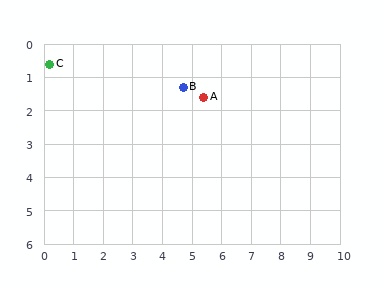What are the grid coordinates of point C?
Point C is at approximately (0.2, 0.6).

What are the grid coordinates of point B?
Point B is at approximately (4.7, 1.3).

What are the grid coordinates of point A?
Point A is at approximately (5.4, 1.6).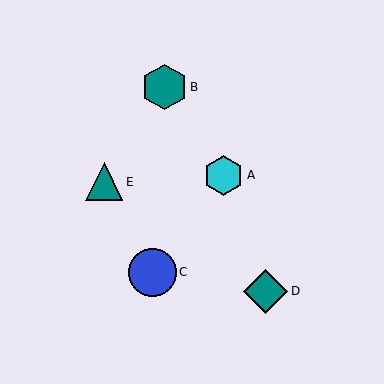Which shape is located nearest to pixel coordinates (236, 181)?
The cyan hexagon (labeled A) at (224, 175) is nearest to that location.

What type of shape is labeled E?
Shape E is a teal triangle.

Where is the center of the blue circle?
The center of the blue circle is at (152, 272).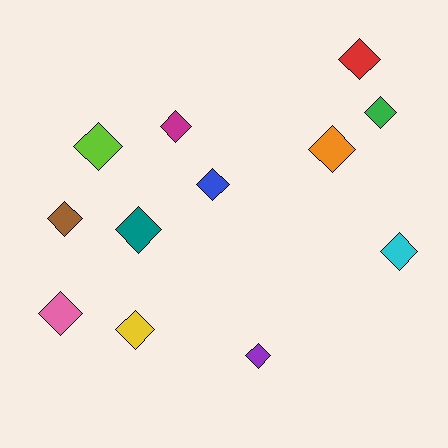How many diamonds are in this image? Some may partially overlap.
There are 12 diamonds.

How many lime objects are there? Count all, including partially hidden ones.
There is 1 lime object.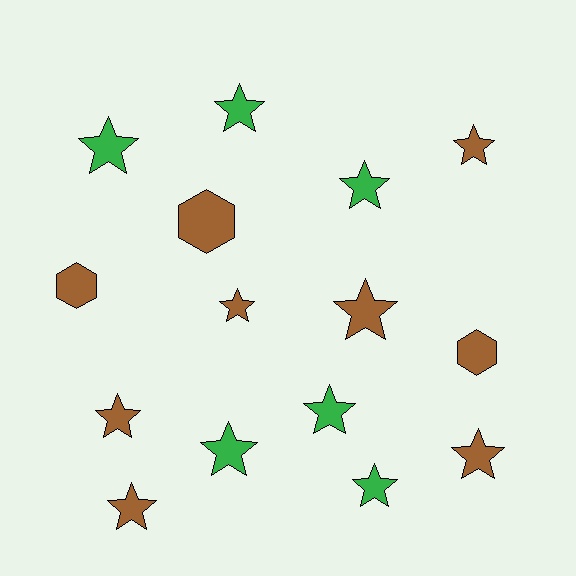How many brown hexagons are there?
There are 3 brown hexagons.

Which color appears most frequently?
Brown, with 9 objects.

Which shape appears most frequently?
Star, with 12 objects.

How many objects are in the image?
There are 15 objects.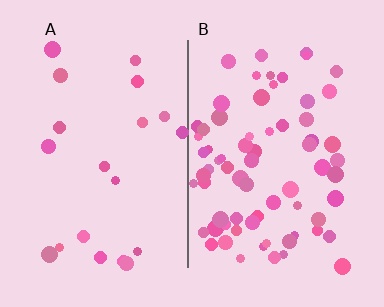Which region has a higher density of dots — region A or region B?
B (the right).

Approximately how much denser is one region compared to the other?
Approximately 3.5× — region B over region A.